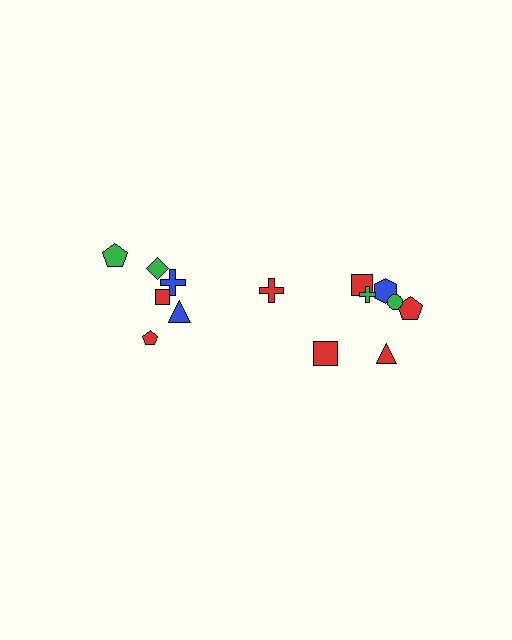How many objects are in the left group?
There are 6 objects.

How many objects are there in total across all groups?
There are 14 objects.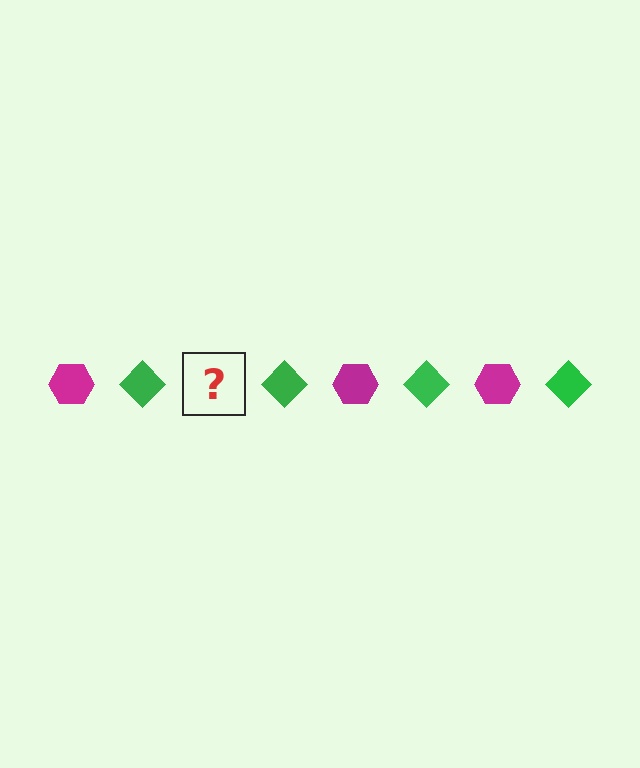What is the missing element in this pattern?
The missing element is a magenta hexagon.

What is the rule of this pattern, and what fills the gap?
The rule is that the pattern alternates between magenta hexagon and green diamond. The gap should be filled with a magenta hexagon.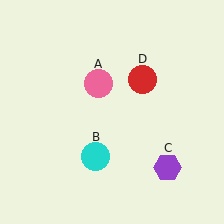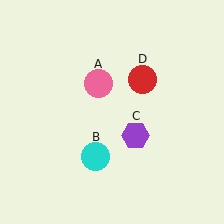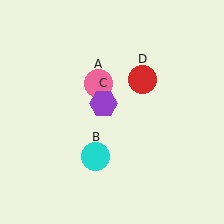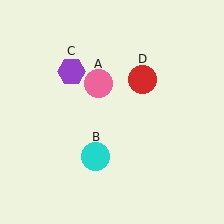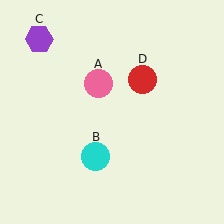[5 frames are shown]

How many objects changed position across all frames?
1 object changed position: purple hexagon (object C).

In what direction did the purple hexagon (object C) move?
The purple hexagon (object C) moved up and to the left.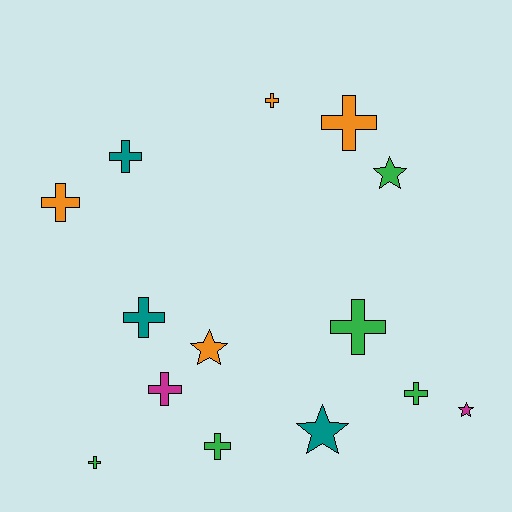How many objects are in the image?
There are 14 objects.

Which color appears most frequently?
Green, with 5 objects.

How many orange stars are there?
There is 1 orange star.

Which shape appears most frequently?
Cross, with 10 objects.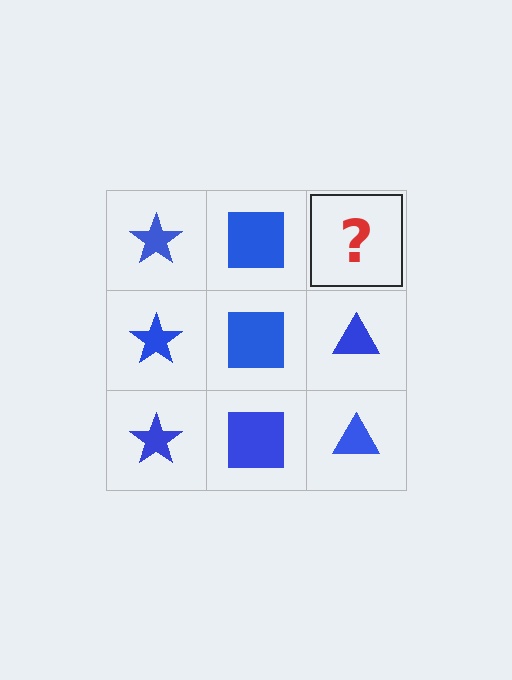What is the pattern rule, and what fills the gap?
The rule is that each column has a consistent shape. The gap should be filled with a blue triangle.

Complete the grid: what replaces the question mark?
The question mark should be replaced with a blue triangle.